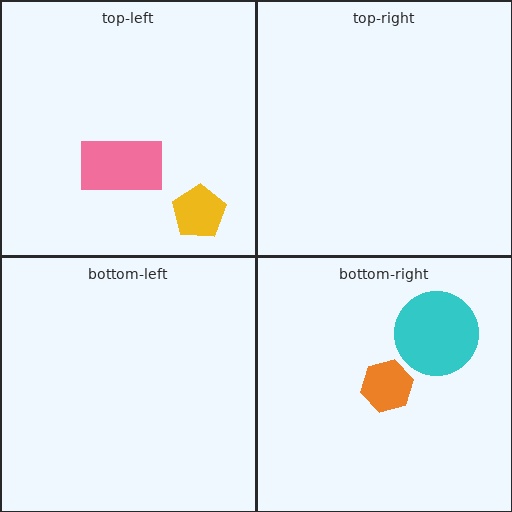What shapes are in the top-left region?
The yellow pentagon, the pink rectangle.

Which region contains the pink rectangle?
The top-left region.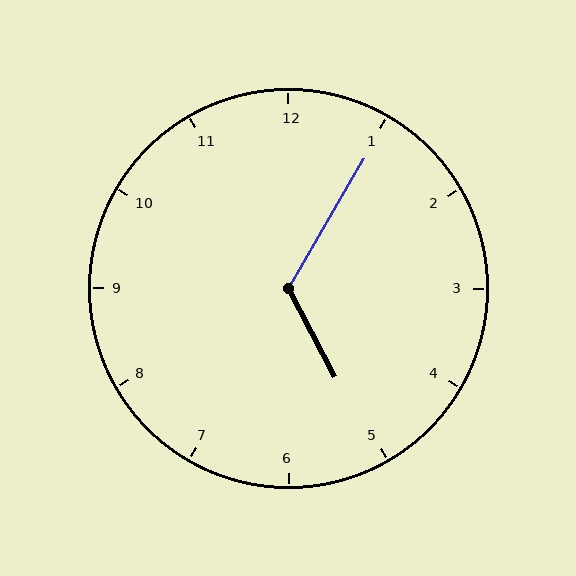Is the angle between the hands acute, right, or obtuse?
It is obtuse.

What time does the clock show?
5:05.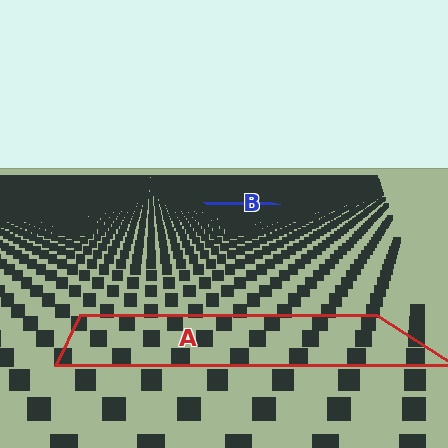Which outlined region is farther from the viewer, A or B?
Region B is farther from the viewer — the texture elements inside it appear smaller and more densely packed.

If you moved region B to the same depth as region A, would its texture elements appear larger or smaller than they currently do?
They would appear larger. At a closer depth, the same texture elements are projected at a bigger on-screen size.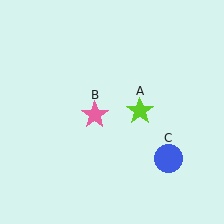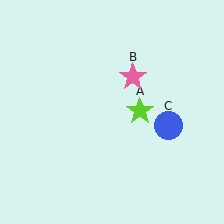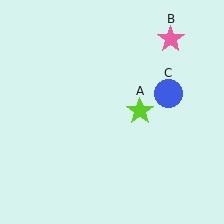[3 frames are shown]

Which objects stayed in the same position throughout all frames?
Lime star (object A) remained stationary.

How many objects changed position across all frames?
2 objects changed position: pink star (object B), blue circle (object C).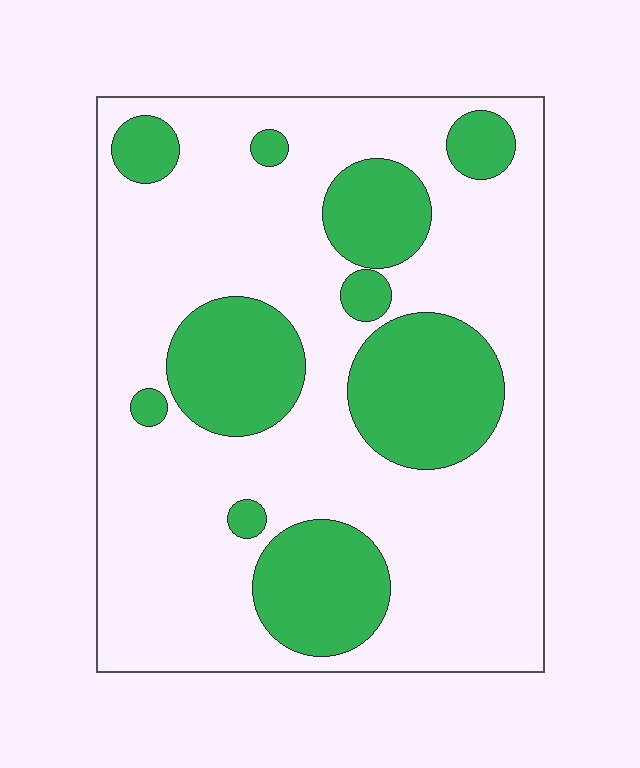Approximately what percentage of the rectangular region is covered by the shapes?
Approximately 30%.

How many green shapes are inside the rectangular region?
10.